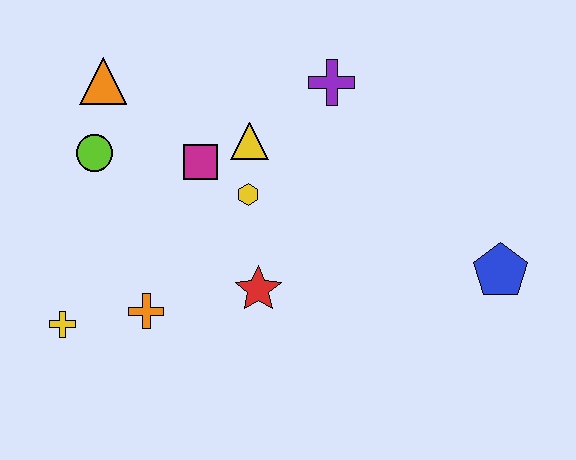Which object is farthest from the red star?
The orange triangle is farthest from the red star.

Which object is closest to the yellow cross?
The orange cross is closest to the yellow cross.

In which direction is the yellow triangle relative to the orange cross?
The yellow triangle is above the orange cross.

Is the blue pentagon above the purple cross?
No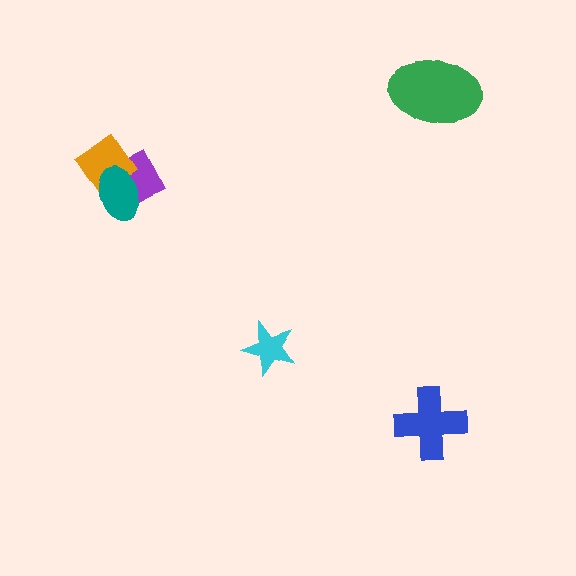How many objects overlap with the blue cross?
0 objects overlap with the blue cross.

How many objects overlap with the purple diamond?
2 objects overlap with the purple diamond.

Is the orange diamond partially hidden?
Yes, it is partially covered by another shape.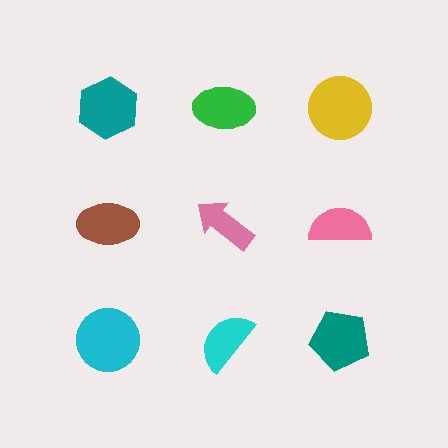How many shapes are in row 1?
3 shapes.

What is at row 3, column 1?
A cyan circle.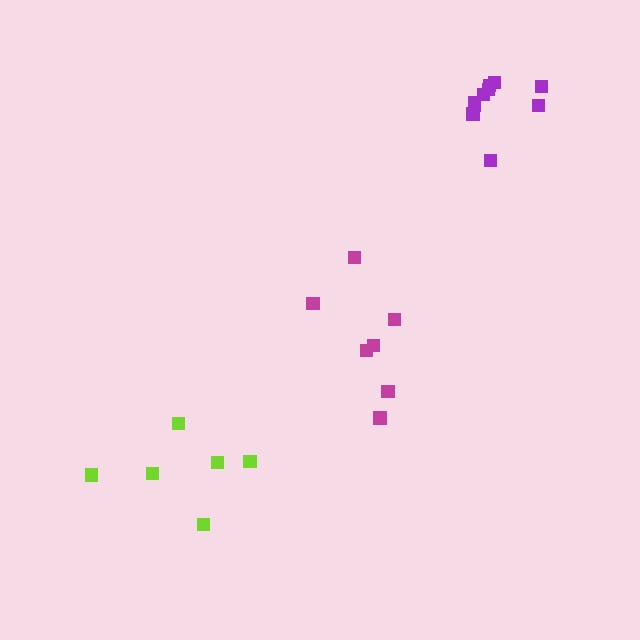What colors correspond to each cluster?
The clusters are colored: magenta, lime, purple.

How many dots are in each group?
Group 1: 7 dots, Group 2: 6 dots, Group 3: 11 dots (24 total).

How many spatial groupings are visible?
There are 3 spatial groupings.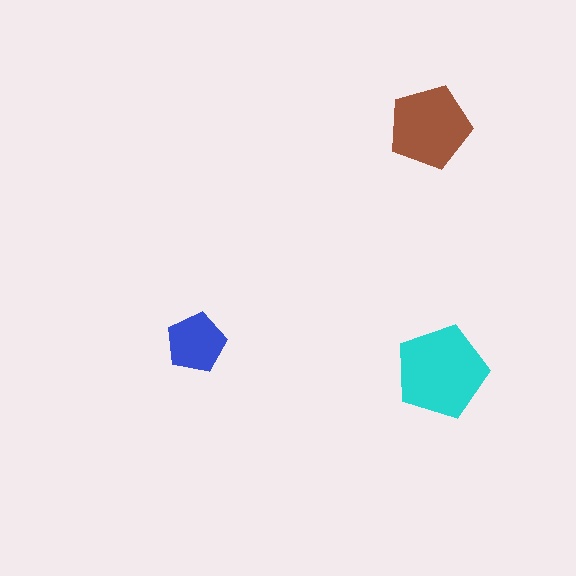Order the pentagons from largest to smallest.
the cyan one, the brown one, the blue one.